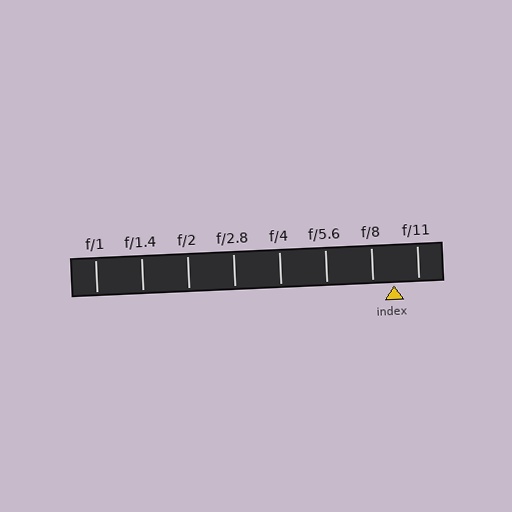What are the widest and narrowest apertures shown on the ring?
The widest aperture shown is f/1 and the narrowest is f/11.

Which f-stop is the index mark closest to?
The index mark is closest to f/8.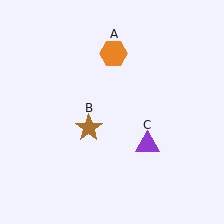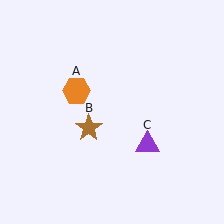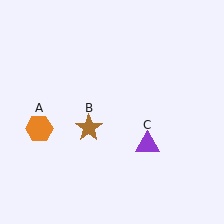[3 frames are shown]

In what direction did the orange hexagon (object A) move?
The orange hexagon (object A) moved down and to the left.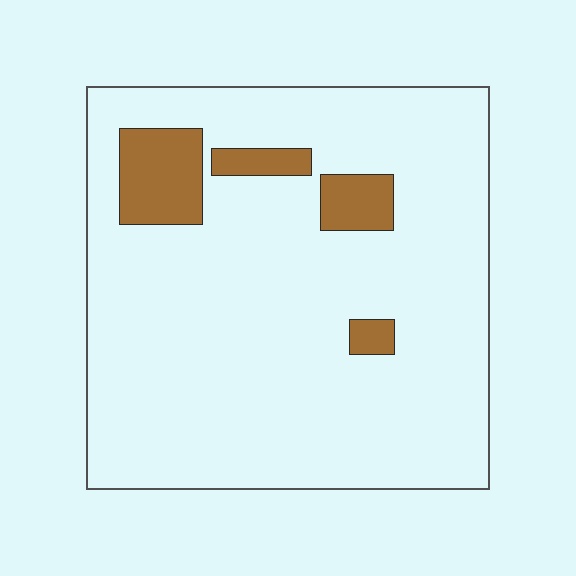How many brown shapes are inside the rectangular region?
4.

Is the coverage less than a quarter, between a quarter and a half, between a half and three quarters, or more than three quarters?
Less than a quarter.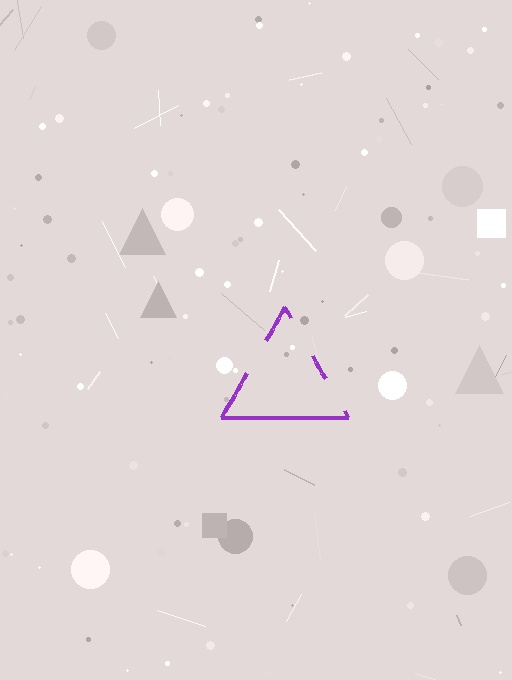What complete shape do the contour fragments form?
The contour fragments form a triangle.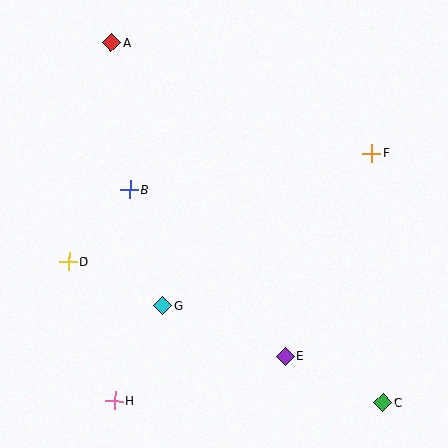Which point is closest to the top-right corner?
Point F is closest to the top-right corner.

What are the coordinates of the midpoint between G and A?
The midpoint between G and A is at (137, 174).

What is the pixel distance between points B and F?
The distance between B and F is 245 pixels.